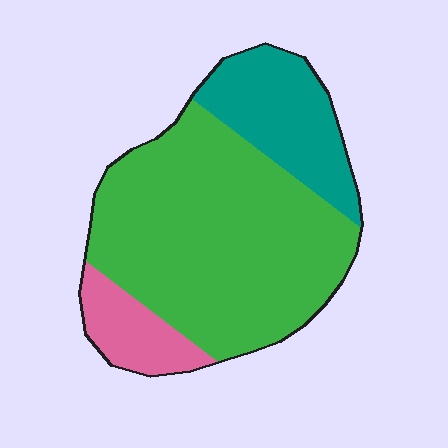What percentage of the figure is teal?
Teal covers around 20% of the figure.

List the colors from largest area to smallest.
From largest to smallest: green, teal, pink.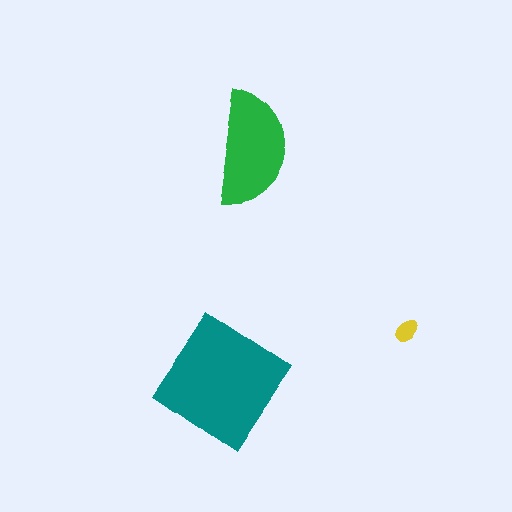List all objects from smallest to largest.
The yellow ellipse, the green semicircle, the teal diamond.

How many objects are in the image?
There are 3 objects in the image.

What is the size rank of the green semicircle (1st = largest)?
2nd.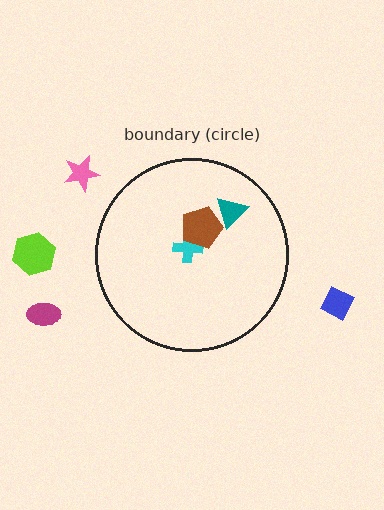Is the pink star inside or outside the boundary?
Outside.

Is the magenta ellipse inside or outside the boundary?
Outside.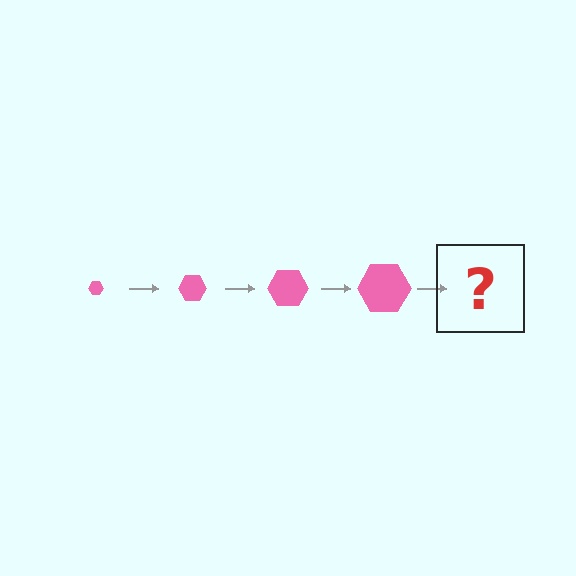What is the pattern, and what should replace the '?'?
The pattern is that the hexagon gets progressively larger each step. The '?' should be a pink hexagon, larger than the previous one.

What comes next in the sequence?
The next element should be a pink hexagon, larger than the previous one.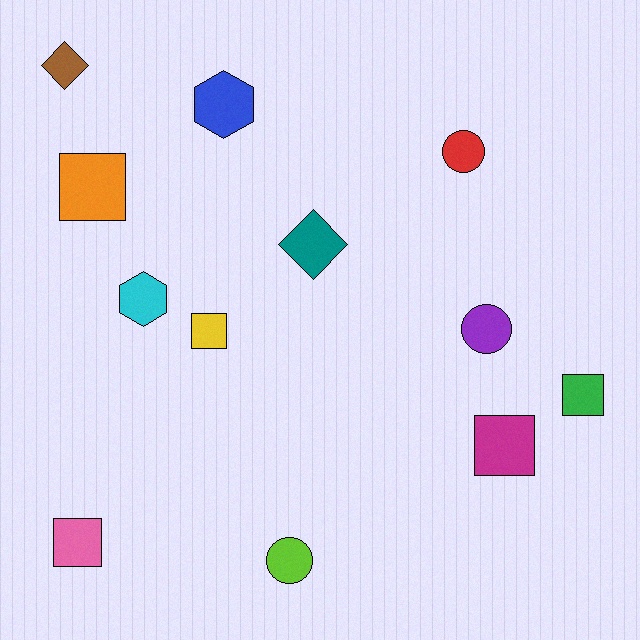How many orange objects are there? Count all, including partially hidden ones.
There is 1 orange object.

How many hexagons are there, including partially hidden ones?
There are 2 hexagons.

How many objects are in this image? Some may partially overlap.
There are 12 objects.